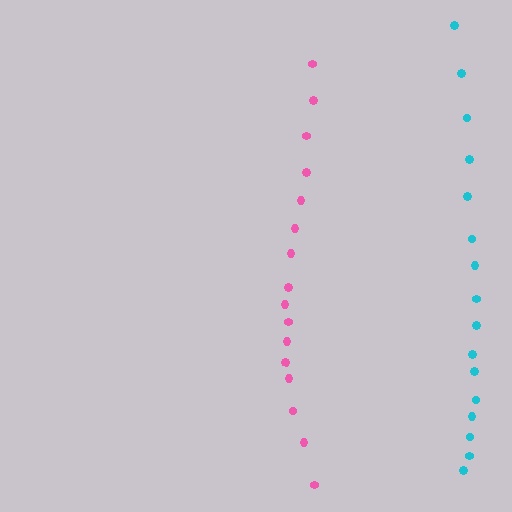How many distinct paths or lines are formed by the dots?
There are 2 distinct paths.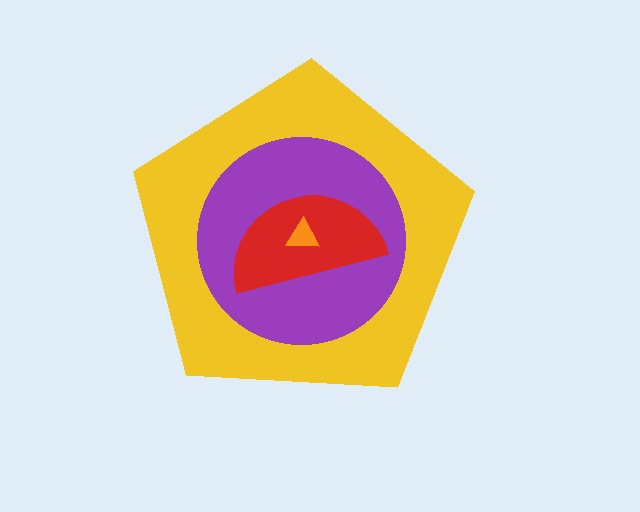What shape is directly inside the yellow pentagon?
The purple circle.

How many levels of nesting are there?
4.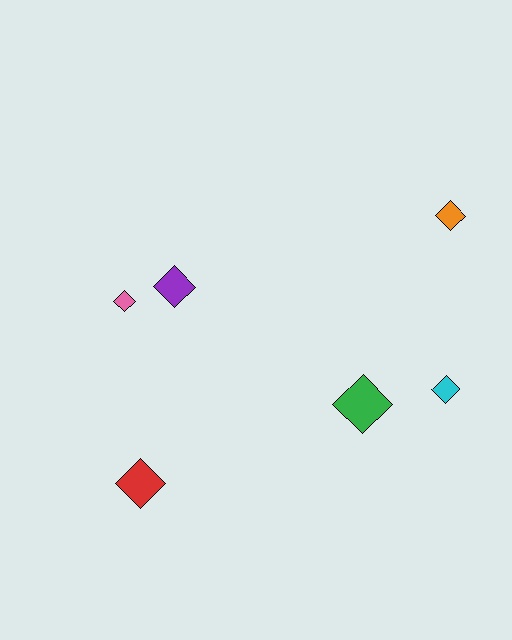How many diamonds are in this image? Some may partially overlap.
There are 6 diamonds.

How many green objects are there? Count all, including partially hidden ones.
There is 1 green object.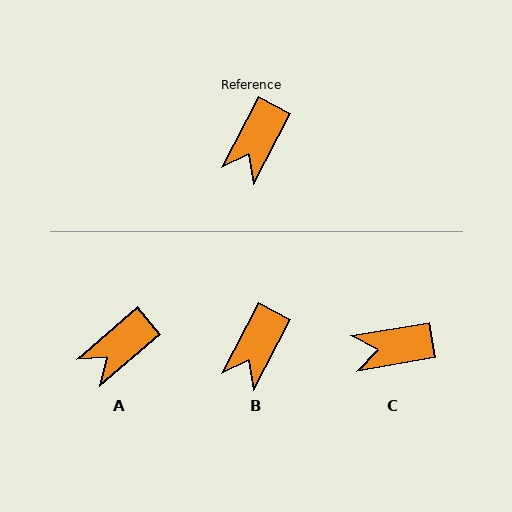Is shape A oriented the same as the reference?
No, it is off by about 22 degrees.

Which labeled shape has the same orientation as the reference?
B.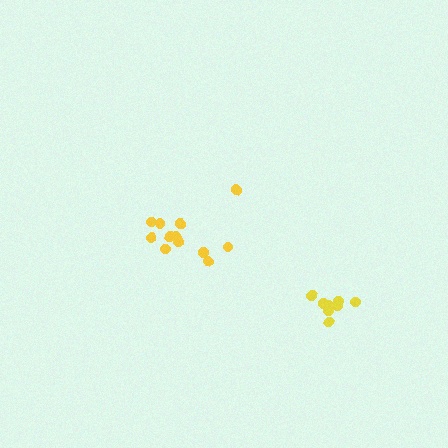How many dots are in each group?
Group 1: 8 dots, Group 2: 12 dots (20 total).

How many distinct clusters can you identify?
There are 2 distinct clusters.